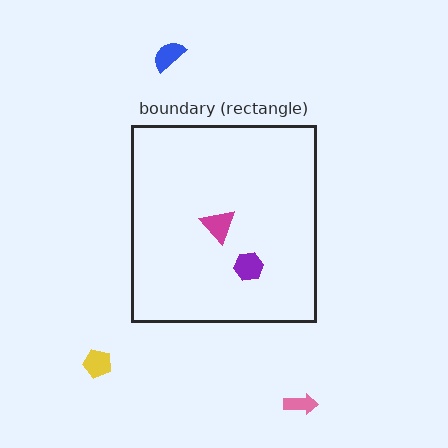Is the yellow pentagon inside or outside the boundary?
Outside.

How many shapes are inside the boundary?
2 inside, 3 outside.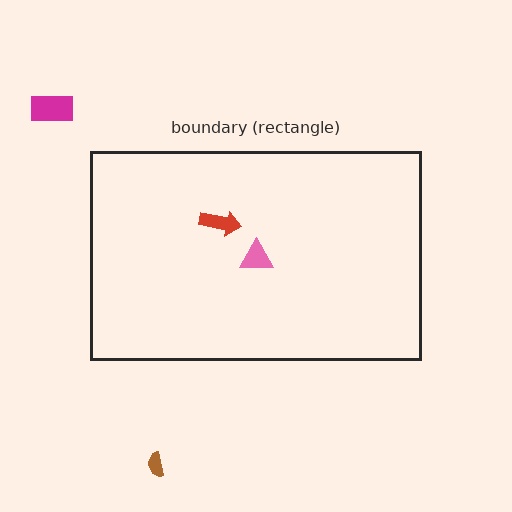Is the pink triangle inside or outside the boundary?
Inside.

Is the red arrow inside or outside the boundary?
Inside.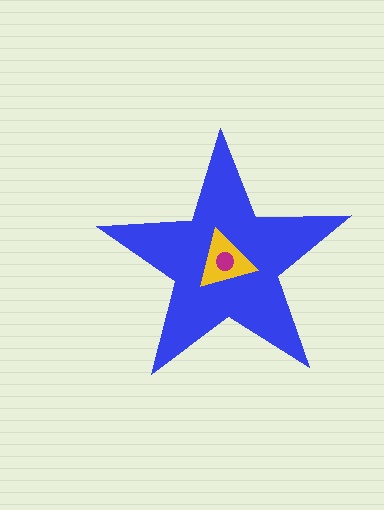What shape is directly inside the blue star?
The yellow triangle.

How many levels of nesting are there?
3.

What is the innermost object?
The magenta circle.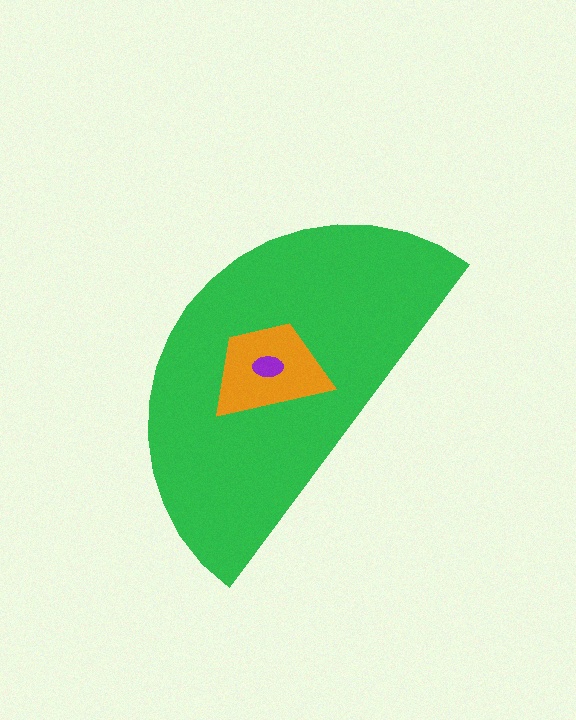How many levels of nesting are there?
3.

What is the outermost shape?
The green semicircle.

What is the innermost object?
The purple ellipse.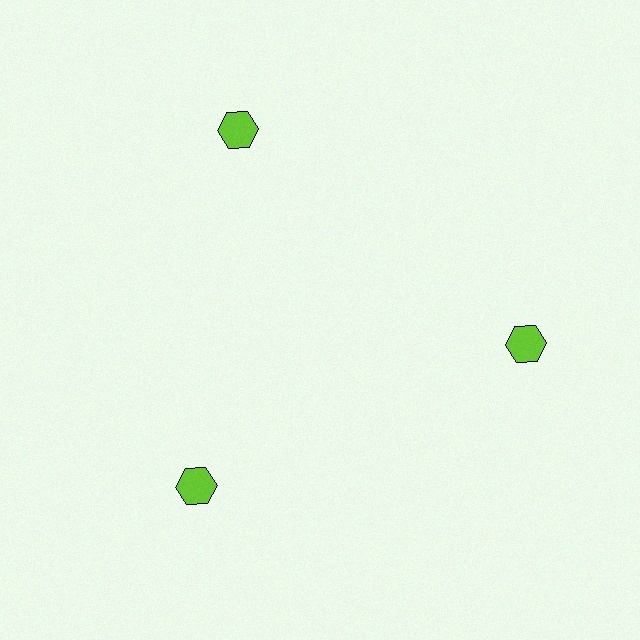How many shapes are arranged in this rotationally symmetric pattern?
There are 3 shapes, arranged in 3 groups of 1.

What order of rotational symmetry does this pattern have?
This pattern has 3-fold rotational symmetry.